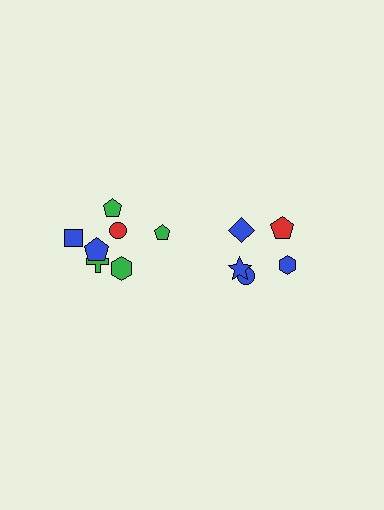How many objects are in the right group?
There are 5 objects.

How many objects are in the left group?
There are 7 objects.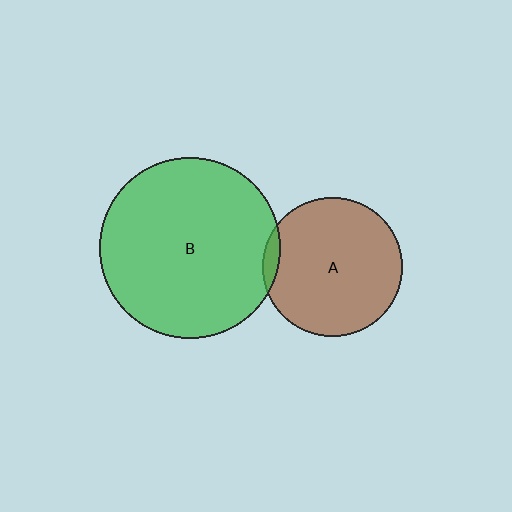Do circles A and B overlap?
Yes.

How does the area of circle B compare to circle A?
Approximately 1.7 times.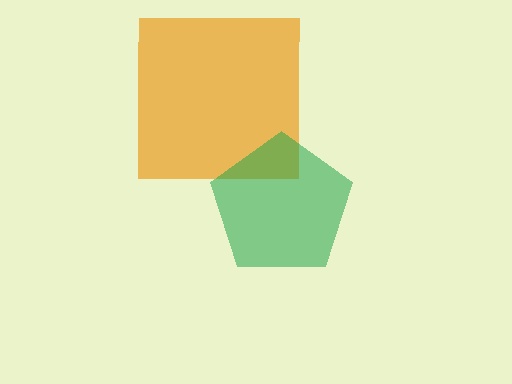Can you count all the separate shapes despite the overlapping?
Yes, there are 2 separate shapes.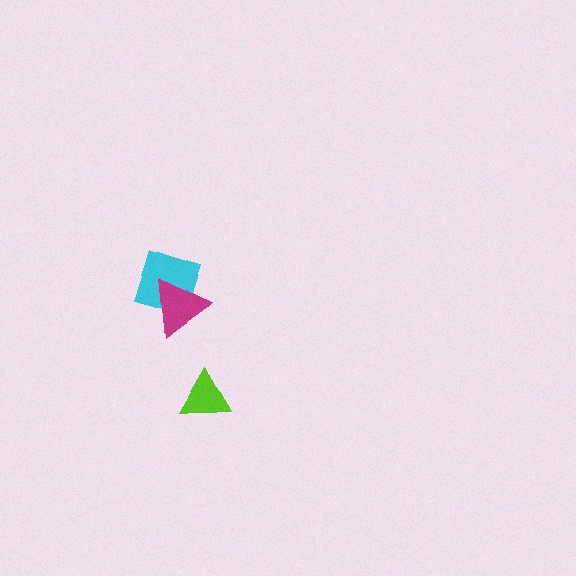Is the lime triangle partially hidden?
No, no other shape covers it.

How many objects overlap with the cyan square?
1 object overlaps with the cyan square.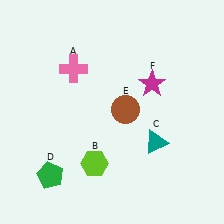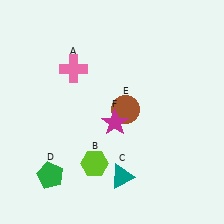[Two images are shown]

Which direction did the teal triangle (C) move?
The teal triangle (C) moved down.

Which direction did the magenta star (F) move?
The magenta star (F) moved down.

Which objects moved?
The objects that moved are: the teal triangle (C), the magenta star (F).